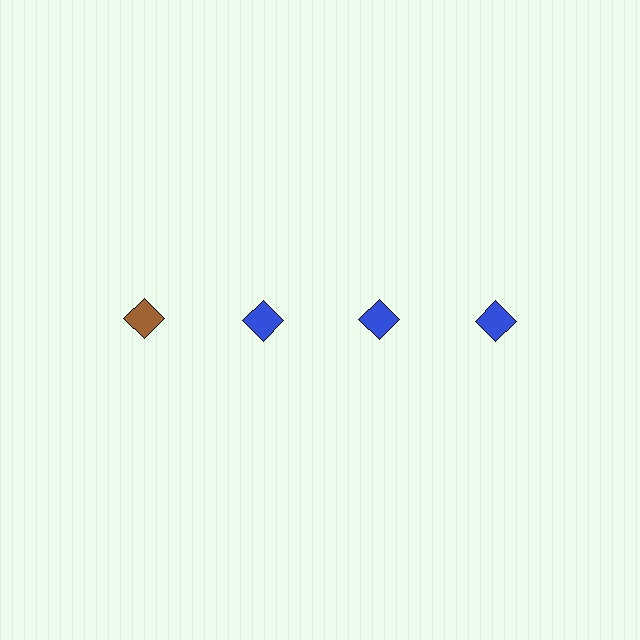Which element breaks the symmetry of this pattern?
The brown diamond in the top row, leftmost column breaks the symmetry. All other shapes are blue diamonds.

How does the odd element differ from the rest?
It has a different color: brown instead of blue.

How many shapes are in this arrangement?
There are 4 shapes arranged in a grid pattern.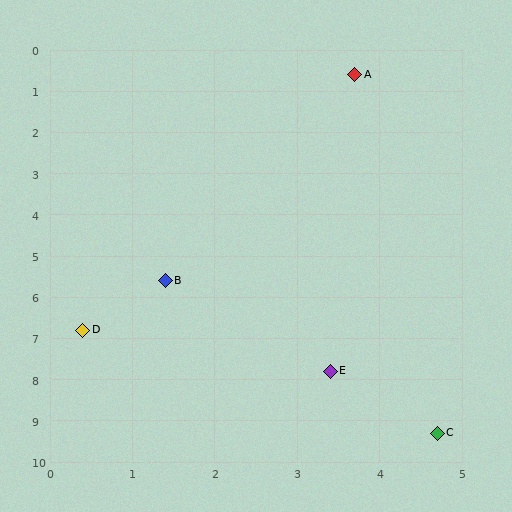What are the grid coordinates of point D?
Point D is at approximately (0.4, 6.8).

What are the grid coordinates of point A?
Point A is at approximately (3.7, 0.6).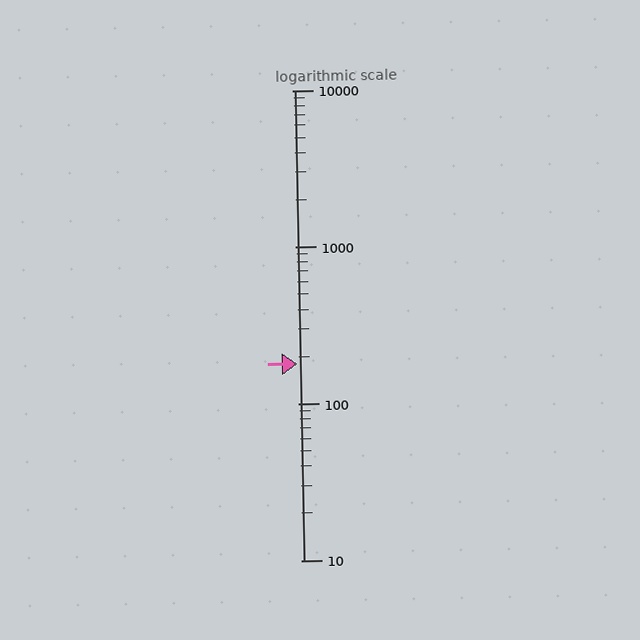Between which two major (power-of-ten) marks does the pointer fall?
The pointer is between 100 and 1000.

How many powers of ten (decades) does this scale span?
The scale spans 3 decades, from 10 to 10000.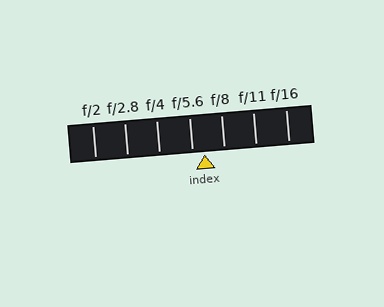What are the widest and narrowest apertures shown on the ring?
The widest aperture shown is f/2 and the narrowest is f/16.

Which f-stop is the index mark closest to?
The index mark is closest to f/5.6.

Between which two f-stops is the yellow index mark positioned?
The index mark is between f/5.6 and f/8.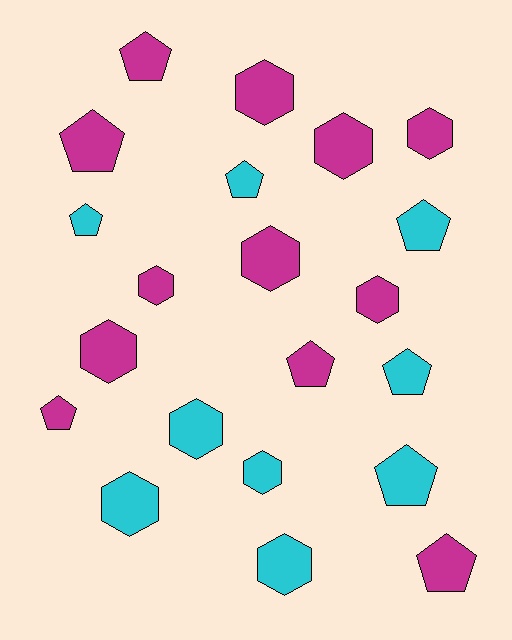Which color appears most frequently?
Magenta, with 12 objects.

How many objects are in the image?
There are 21 objects.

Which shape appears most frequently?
Hexagon, with 11 objects.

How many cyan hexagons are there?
There are 4 cyan hexagons.